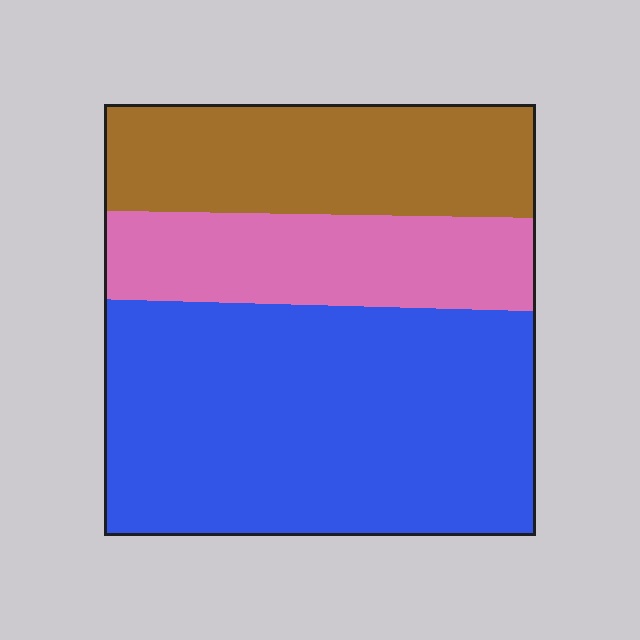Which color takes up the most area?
Blue, at roughly 55%.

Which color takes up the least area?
Pink, at roughly 20%.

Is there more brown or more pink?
Brown.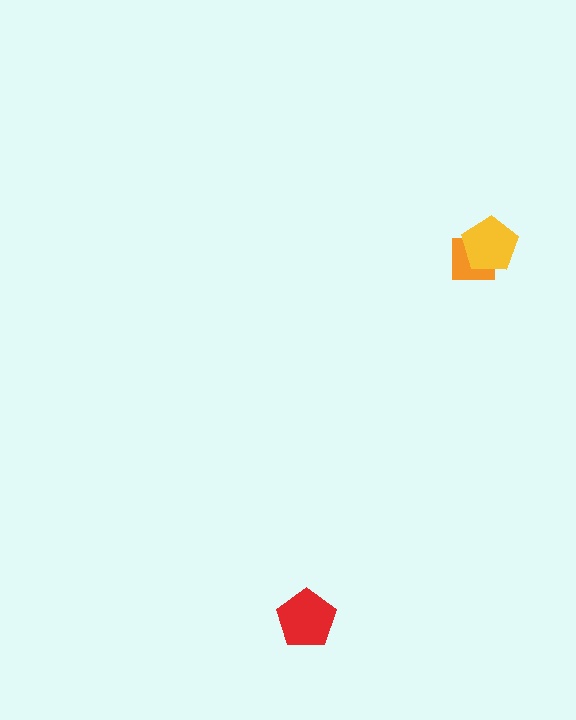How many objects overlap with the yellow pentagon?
1 object overlaps with the yellow pentagon.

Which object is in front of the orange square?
The yellow pentagon is in front of the orange square.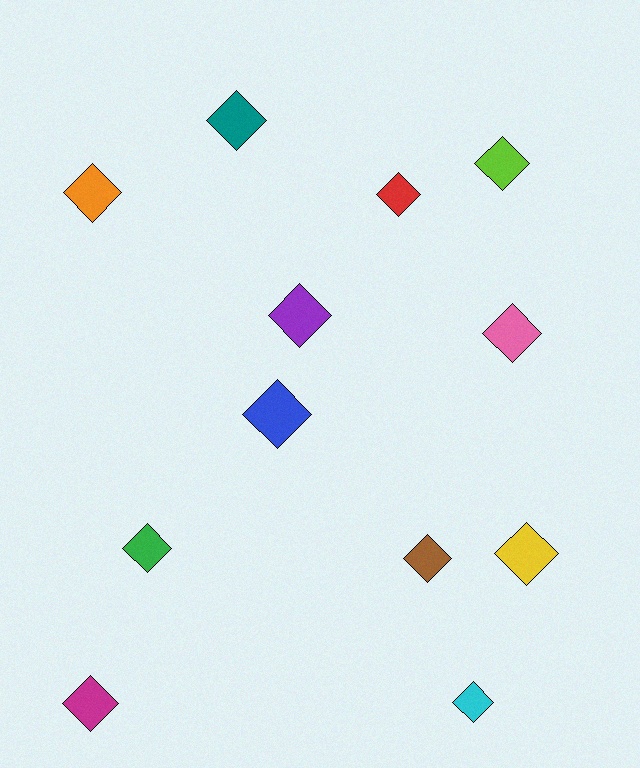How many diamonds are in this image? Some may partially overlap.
There are 12 diamonds.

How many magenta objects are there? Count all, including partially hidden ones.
There is 1 magenta object.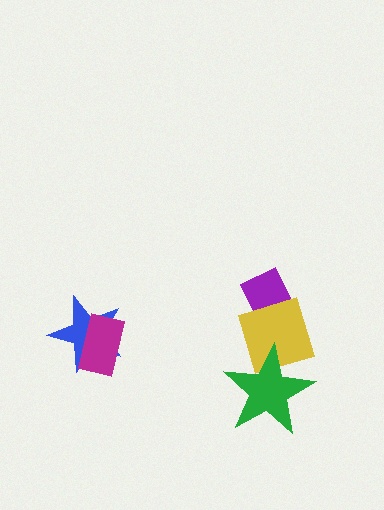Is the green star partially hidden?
No, no other shape covers it.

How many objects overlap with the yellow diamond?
2 objects overlap with the yellow diamond.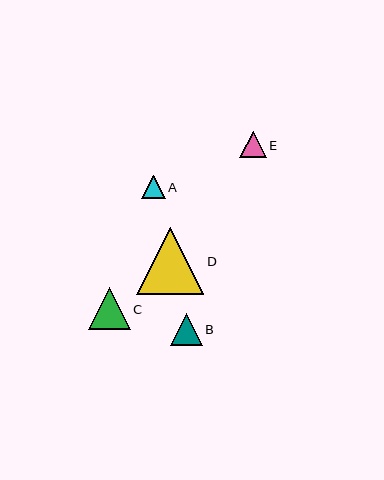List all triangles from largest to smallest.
From largest to smallest: D, C, B, E, A.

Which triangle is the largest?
Triangle D is the largest with a size of approximately 67 pixels.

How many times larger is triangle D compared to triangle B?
Triangle D is approximately 2.1 times the size of triangle B.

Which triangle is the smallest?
Triangle A is the smallest with a size of approximately 24 pixels.